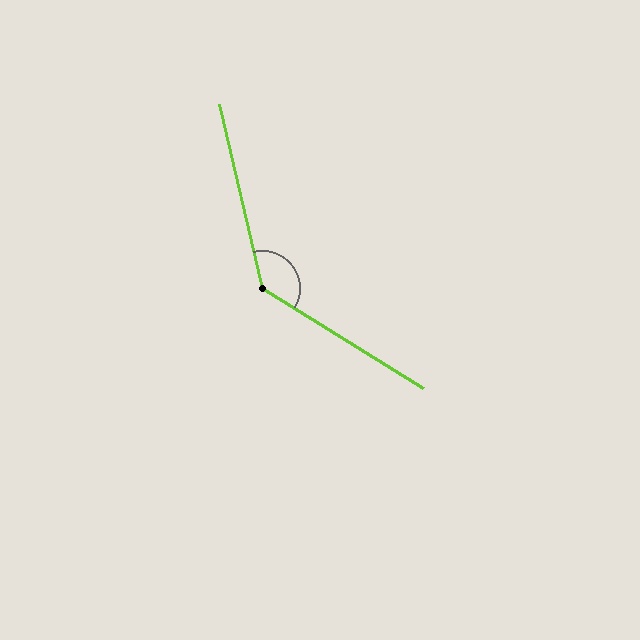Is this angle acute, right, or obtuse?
It is obtuse.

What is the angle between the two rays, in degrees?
Approximately 135 degrees.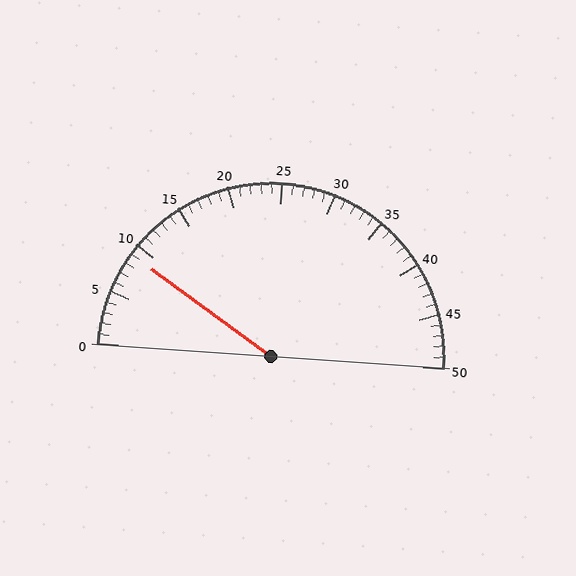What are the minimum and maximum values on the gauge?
The gauge ranges from 0 to 50.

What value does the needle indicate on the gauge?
The needle indicates approximately 9.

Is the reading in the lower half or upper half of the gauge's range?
The reading is in the lower half of the range (0 to 50).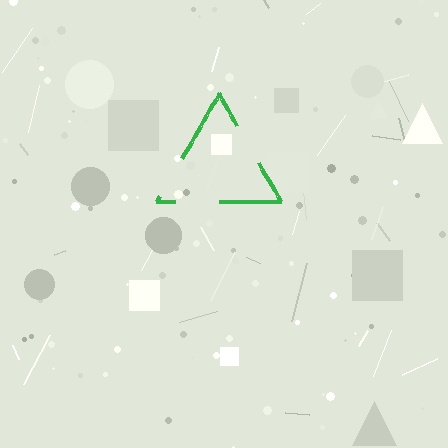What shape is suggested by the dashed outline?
The dashed outline suggests a triangle.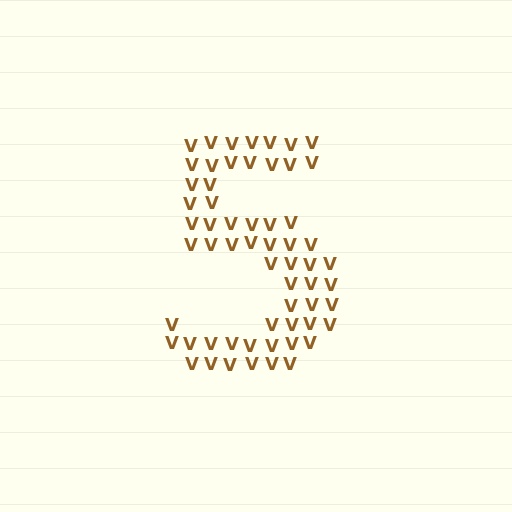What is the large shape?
The large shape is the digit 5.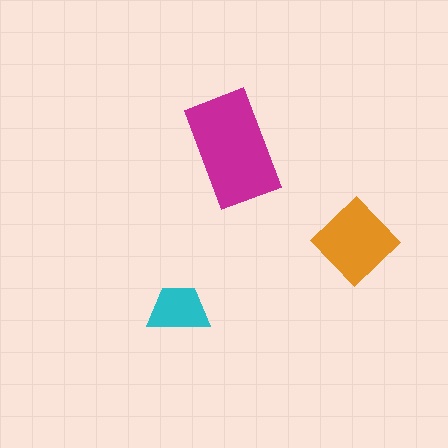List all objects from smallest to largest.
The cyan trapezoid, the orange diamond, the magenta rectangle.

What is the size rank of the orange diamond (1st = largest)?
2nd.